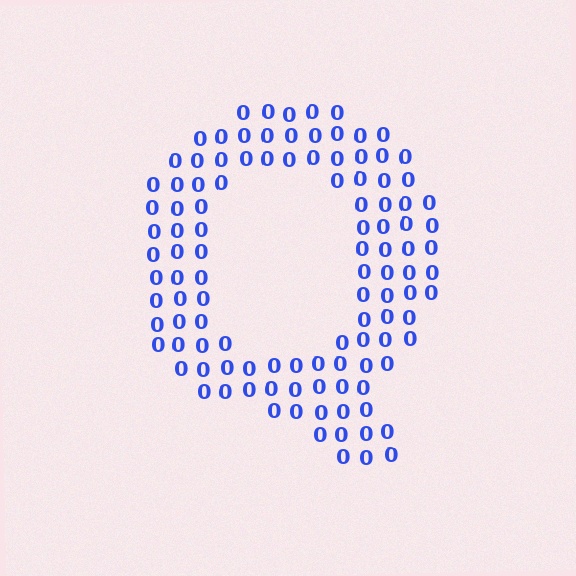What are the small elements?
The small elements are digit 0's.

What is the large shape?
The large shape is the letter Q.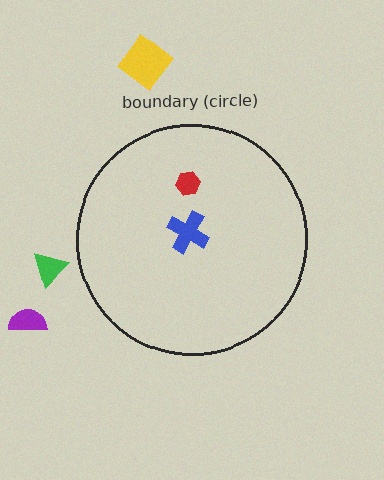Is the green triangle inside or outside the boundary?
Outside.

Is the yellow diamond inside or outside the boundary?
Outside.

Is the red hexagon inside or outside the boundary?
Inside.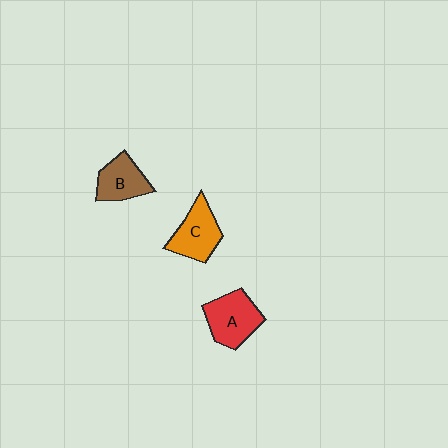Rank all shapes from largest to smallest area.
From largest to smallest: A (red), C (orange), B (brown).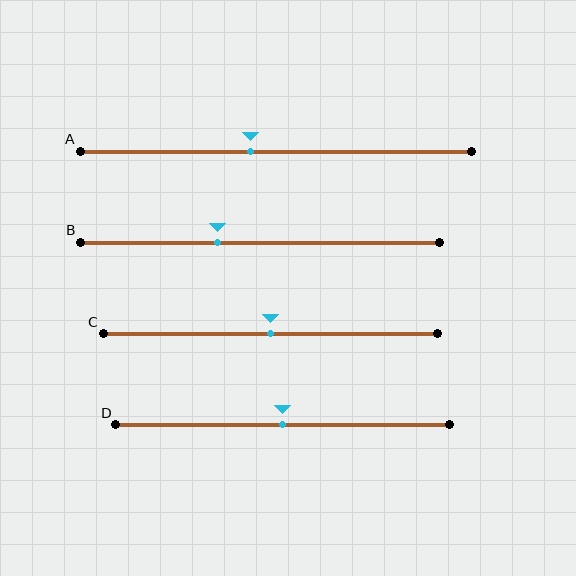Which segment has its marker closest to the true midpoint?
Segment C has its marker closest to the true midpoint.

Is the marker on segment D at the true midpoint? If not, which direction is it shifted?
Yes, the marker on segment D is at the true midpoint.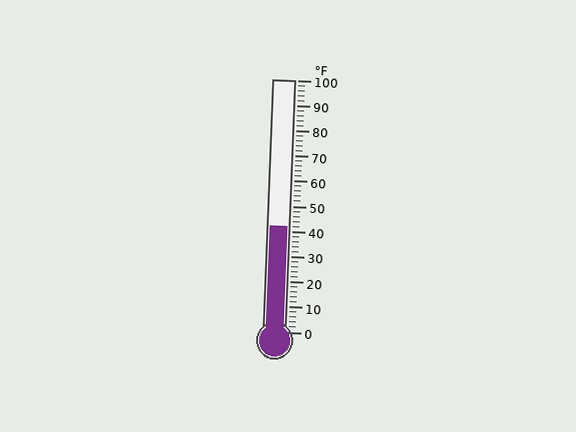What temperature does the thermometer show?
The thermometer shows approximately 42°F.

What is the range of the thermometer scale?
The thermometer scale ranges from 0°F to 100°F.